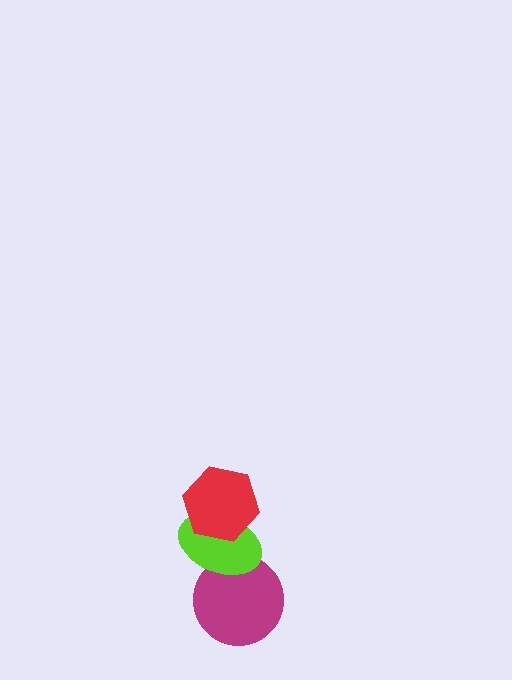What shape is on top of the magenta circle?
The lime ellipse is on top of the magenta circle.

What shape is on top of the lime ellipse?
The red hexagon is on top of the lime ellipse.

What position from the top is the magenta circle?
The magenta circle is 3rd from the top.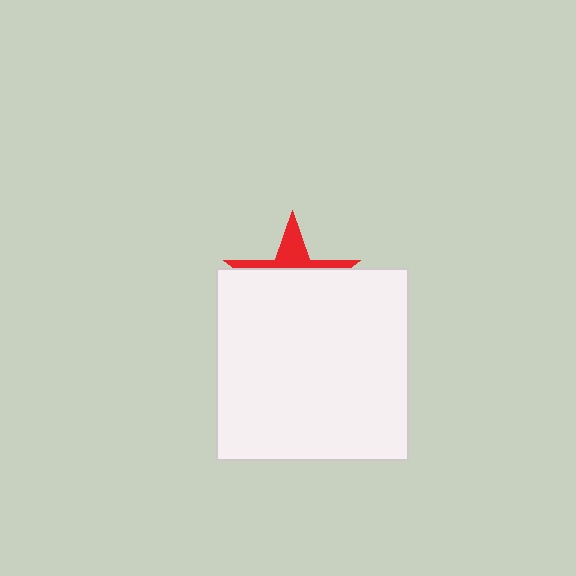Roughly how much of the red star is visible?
A small part of it is visible (roughly 30%).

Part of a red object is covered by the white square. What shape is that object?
It is a star.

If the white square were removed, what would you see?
You would see the complete red star.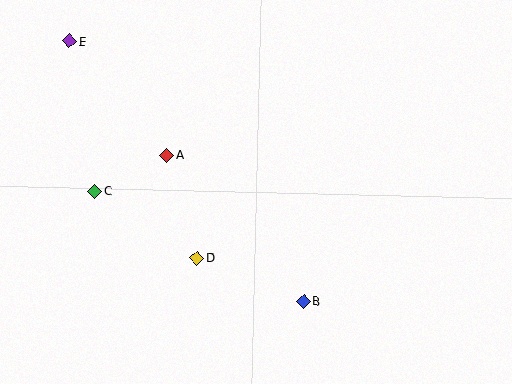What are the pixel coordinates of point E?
Point E is at (69, 41).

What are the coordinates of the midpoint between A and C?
The midpoint between A and C is at (131, 173).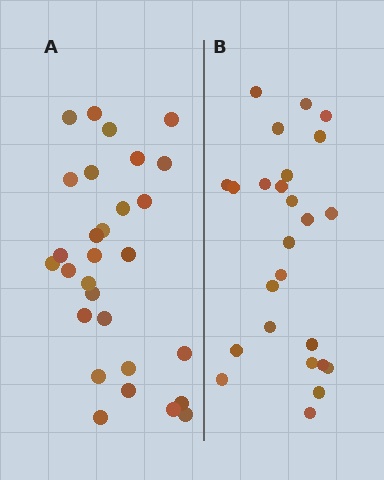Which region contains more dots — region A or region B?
Region A (the left region) has more dots.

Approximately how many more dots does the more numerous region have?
Region A has about 4 more dots than region B.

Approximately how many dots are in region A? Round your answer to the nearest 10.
About 30 dots. (The exact count is 29, which rounds to 30.)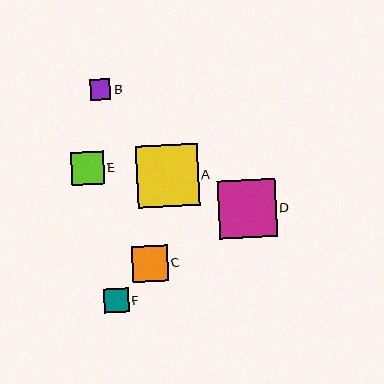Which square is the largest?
Square A is the largest with a size of approximately 62 pixels.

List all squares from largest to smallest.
From largest to smallest: A, D, C, E, F, B.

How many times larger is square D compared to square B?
Square D is approximately 2.8 times the size of square B.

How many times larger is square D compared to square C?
Square D is approximately 1.6 times the size of square C.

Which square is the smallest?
Square B is the smallest with a size of approximately 21 pixels.